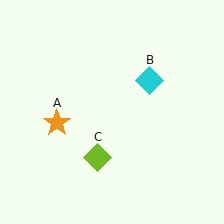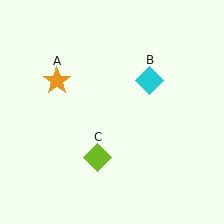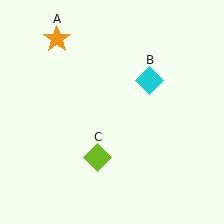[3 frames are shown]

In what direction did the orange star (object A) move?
The orange star (object A) moved up.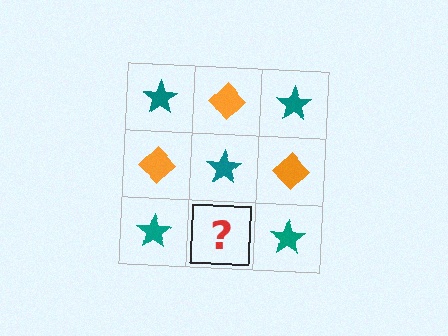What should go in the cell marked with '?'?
The missing cell should contain an orange diamond.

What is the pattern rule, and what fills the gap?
The rule is that it alternates teal star and orange diamond in a checkerboard pattern. The gap should be filled with an orange diamond.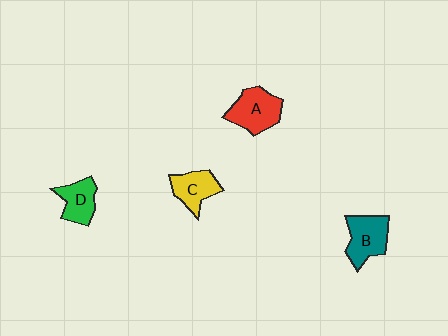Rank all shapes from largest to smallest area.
From largest to smallest: A (red), B (teal), C (yellow), D (green).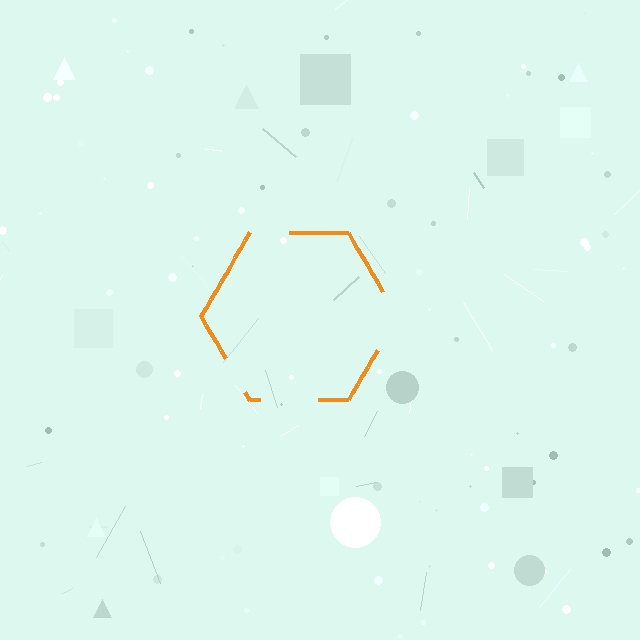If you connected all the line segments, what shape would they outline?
They would outline a hexagon.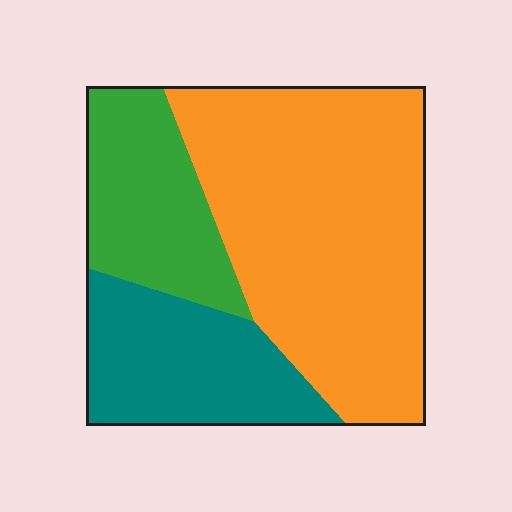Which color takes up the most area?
Orange, at roughly 55%.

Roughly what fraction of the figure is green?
Green covers about 20% of the figure.